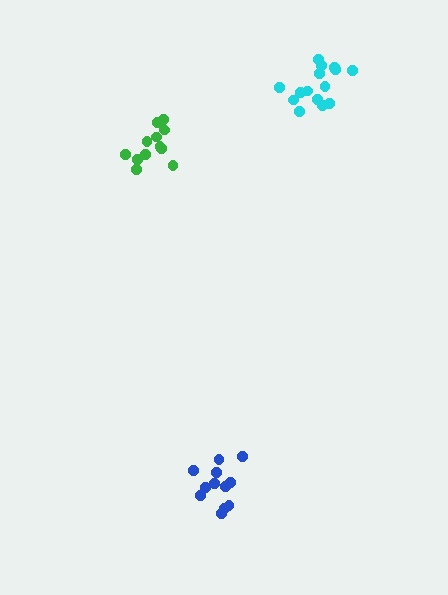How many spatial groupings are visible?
There are 3 spatial groupings.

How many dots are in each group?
Group 1: 15 dots, Group 2: 12 dots, Group 3: 12 dots (39 total).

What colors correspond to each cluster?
The clusters are colored: cyan, blue, green.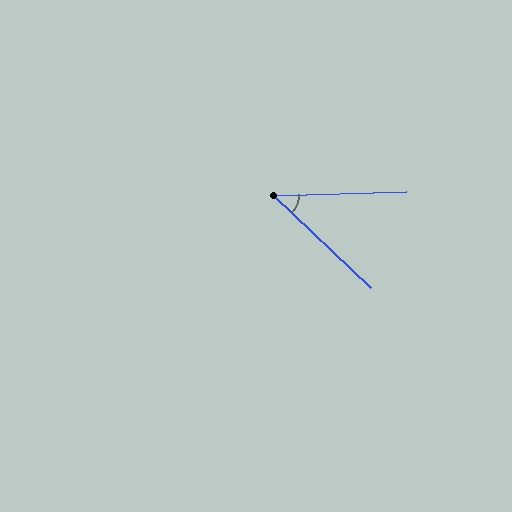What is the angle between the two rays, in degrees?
Approximately 45 degrees.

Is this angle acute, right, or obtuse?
It is acute.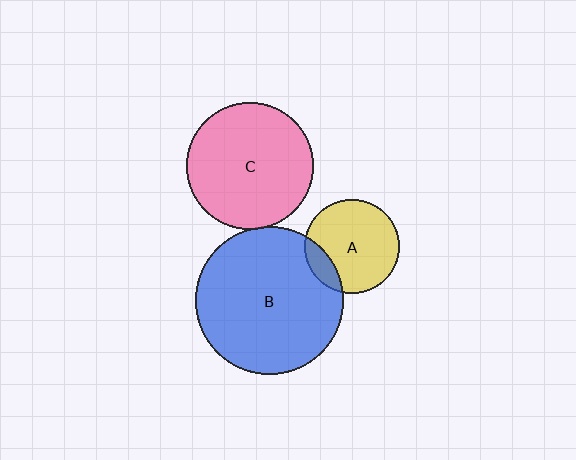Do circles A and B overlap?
Yes.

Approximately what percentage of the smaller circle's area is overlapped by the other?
Approximately 15%.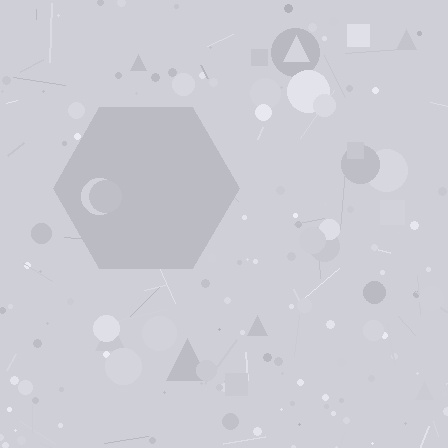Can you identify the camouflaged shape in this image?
The camouflaged shape is a hexagon.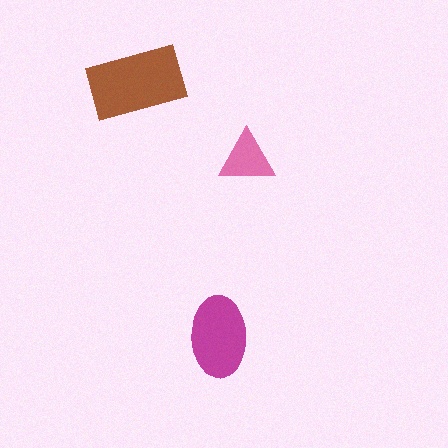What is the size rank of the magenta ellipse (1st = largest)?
2nd.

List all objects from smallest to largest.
The pink triangle, the magenta ellipse, the brown rectangle.